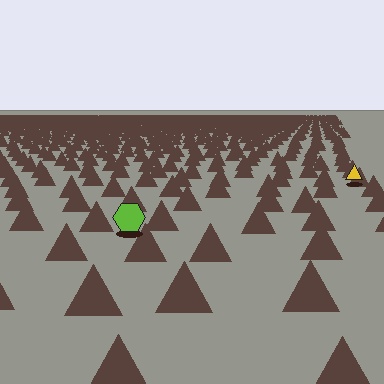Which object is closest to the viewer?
The lime hexagon is closest. The texture marks near it are larger and more spread out.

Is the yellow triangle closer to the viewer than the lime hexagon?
No. The lime hexagon is closer — you can tell from the texture gradient: the ground texture is coarser near it.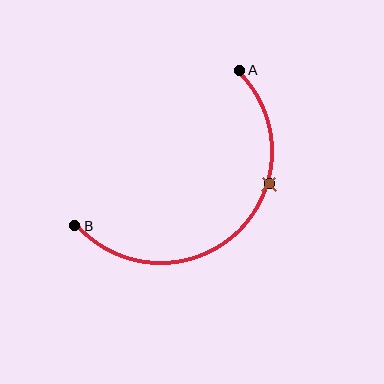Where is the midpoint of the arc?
The arc midpoint is the point on the curve farthest from the straight line joining A and B. It sits below and to the right of that line.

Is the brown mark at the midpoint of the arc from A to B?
No. The brown mark lies on the arc but is closer to endpoint A. The arc midpoint would be at the point on the curve equidistant along the arc from both A and B.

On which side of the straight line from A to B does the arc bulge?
The arc bulges below and to the right of the straight line connecting A and B.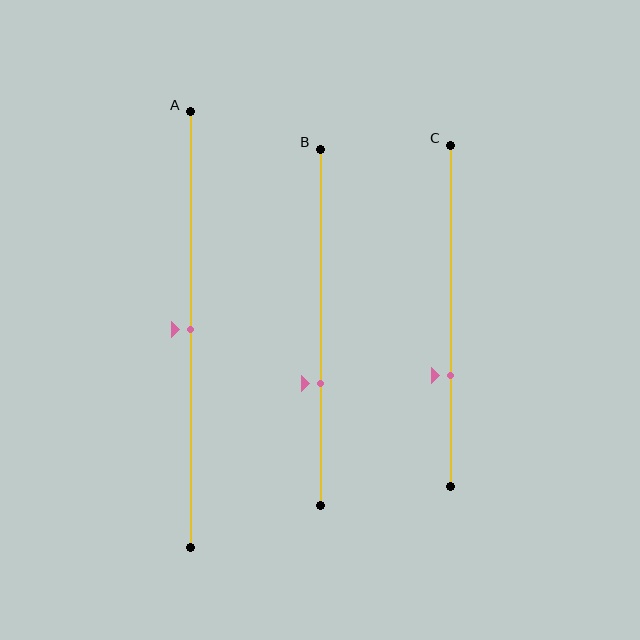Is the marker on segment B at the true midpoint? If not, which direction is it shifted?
No, the marker on segment B is shifted downward by about 16% of the segment length.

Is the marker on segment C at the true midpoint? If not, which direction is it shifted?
No, the marker on segment C is shifted downward by about 17% of the segment length.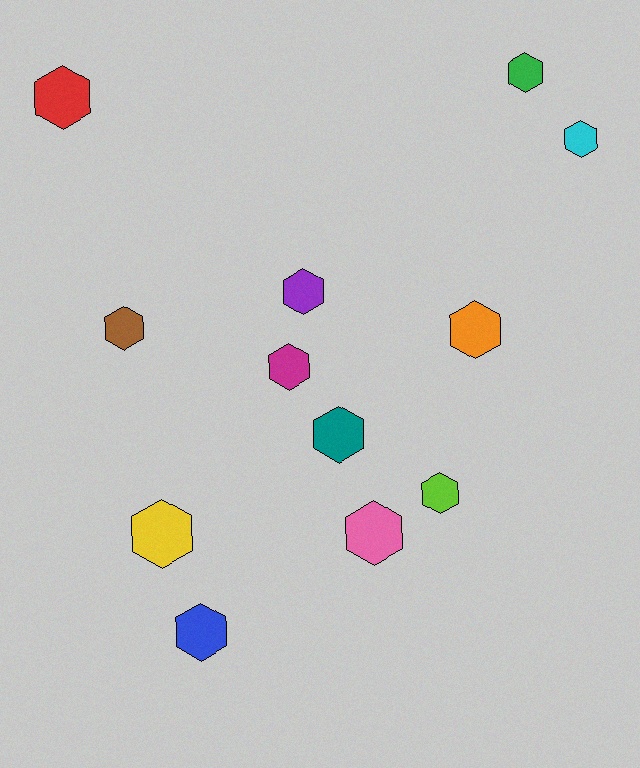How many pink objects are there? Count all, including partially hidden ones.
There is 1 pink object.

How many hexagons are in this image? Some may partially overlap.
There are 12 hexagons.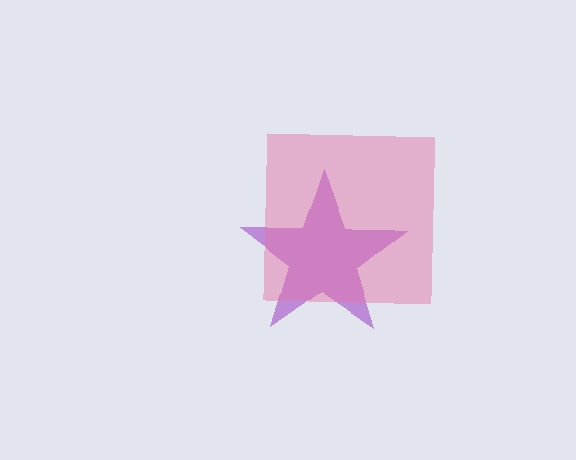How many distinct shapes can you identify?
There are 2 distinct shapes: a purple star, a pink square.